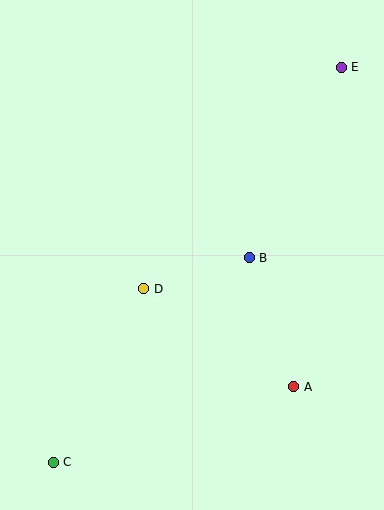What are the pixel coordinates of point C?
Point C is at (53, 462).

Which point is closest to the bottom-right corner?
Point A is closest to the bottom-right corner.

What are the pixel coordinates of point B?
Point B is at (249, 258).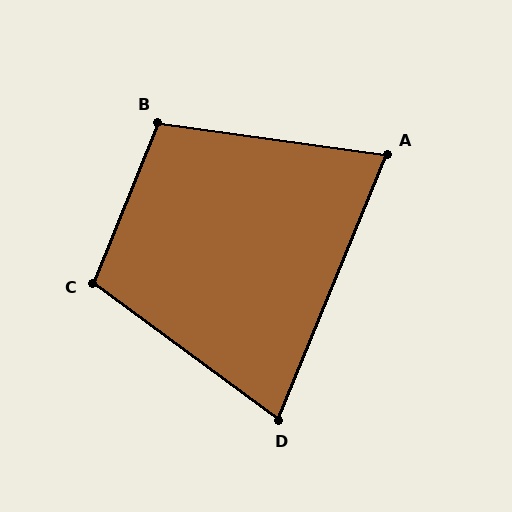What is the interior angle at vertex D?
Approximately 76 degrees (acute).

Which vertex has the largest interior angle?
C, at approximately 104 degrees.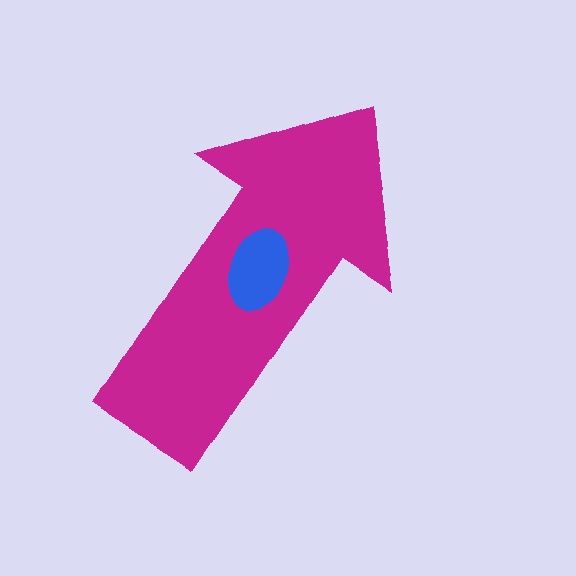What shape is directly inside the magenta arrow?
The blue ellipse.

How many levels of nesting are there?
2.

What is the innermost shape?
The blue ellipse.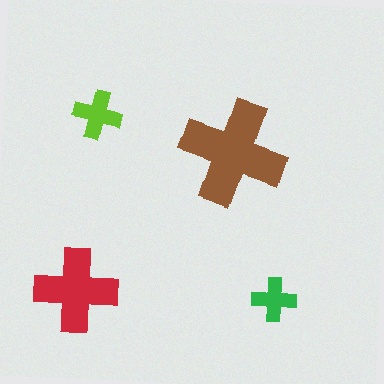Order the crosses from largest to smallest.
the brown one, the red one, the lime one, the green one.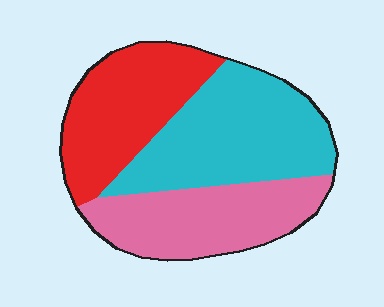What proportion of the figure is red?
Red takes up about one third (1/3) of the figure.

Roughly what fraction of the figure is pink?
Pink covers 30% of the figure.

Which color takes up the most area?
Cyan, at roughly 40%.